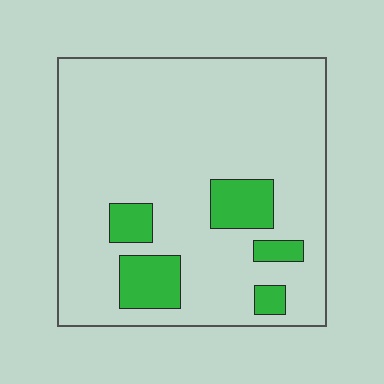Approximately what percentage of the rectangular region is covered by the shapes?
Approximately 15%.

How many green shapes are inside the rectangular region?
5.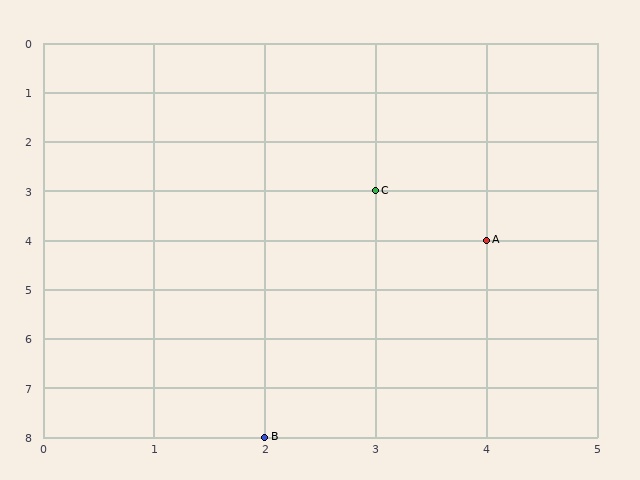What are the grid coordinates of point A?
Point A is at grid coordinates (4, 4).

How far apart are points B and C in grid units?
Points B and C are 1 column and 5 rows apart (about 5.1 grid units diagonally).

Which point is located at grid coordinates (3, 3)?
Point C is at (3, 3).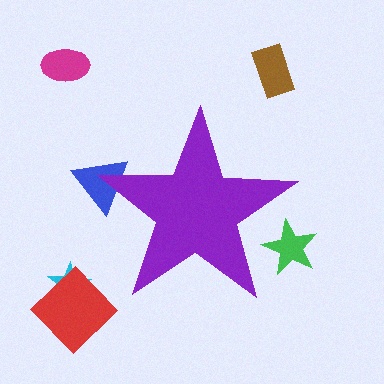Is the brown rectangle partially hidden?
No, the brown rectangle is fully visible.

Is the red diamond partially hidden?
No, the red diamond is fully visible.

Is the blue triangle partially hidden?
Yes, the blue triangle is partially hidden behind the purple star.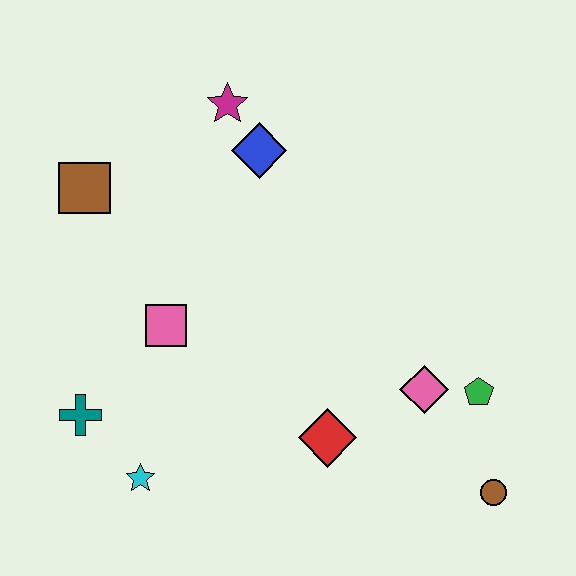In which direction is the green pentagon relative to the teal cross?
The green pentagon is to the right of the teal cross.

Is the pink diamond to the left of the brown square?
No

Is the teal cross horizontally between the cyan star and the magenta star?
No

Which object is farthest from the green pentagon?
The brown square is farthest from the green pentagon.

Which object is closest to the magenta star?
The blue diamond is closest to the magenta star.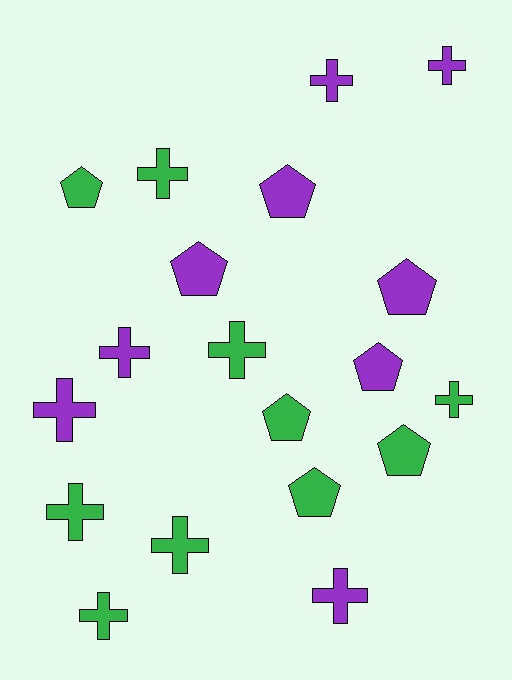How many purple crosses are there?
There are 5 purple crosses.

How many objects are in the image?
There are 19 objects.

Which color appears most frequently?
Green, with 10 objects.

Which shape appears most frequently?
Cross, with 11 objects.